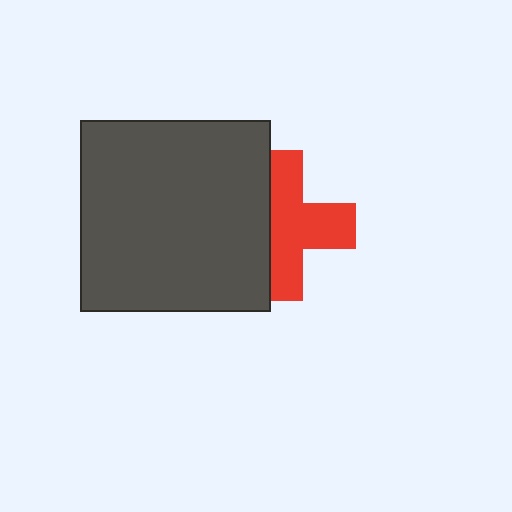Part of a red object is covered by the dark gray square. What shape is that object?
It is a cross.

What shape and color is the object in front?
The object in front is a dark gray square.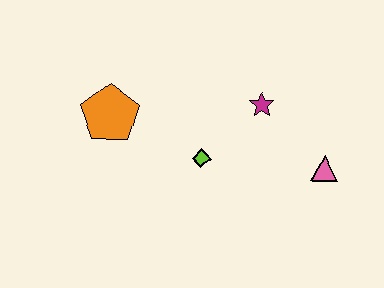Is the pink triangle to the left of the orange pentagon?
No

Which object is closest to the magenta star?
The lime diamond is closest to the magenta star.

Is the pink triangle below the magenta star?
Yes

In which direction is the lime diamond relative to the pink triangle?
The lime diamond is to the left of the pink triangle.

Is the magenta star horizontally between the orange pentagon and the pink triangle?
Yes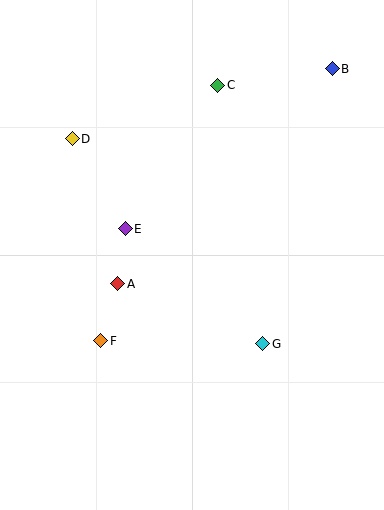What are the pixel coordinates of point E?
Point E is at (125, 229).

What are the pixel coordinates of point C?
Point C is at (218, 85).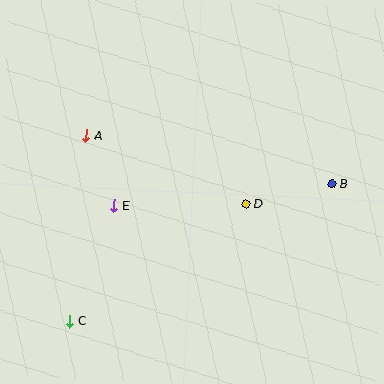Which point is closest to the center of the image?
Point D at (246, 204) is closest to the center.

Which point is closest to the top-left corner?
Point A is closest to the top-left corner.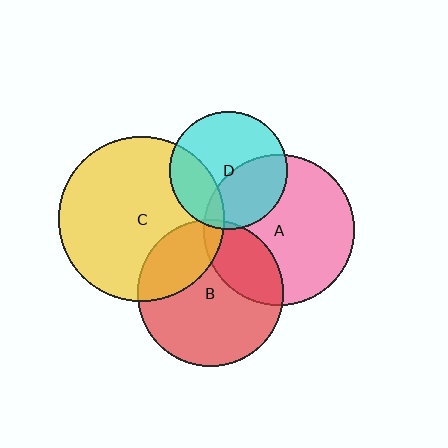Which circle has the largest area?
Circle C (yellow).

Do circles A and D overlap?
Yes.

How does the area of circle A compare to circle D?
Approximately 1.6 times.